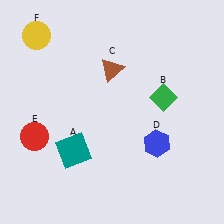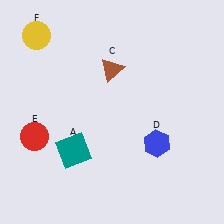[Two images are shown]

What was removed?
The green diamond (B) was removed in Image 2.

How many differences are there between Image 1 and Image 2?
There is 1 difference between the two images.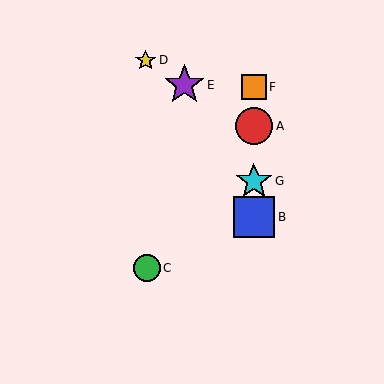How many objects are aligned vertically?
4 objects (A, B, F, G) are aligned vertically.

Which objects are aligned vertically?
Objects A, B, F, G are aligned vertically.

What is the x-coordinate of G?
Object G is at x≈254.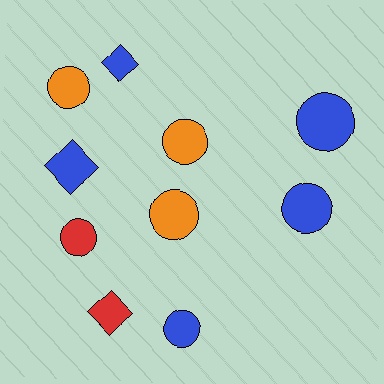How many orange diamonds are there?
There are no orange diamonds.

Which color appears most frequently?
Blue, with 5 objects.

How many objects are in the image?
There are 10 objects.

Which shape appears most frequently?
Circle, with 7 objects.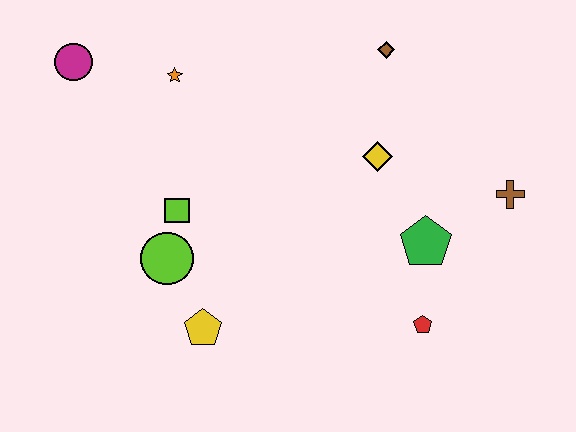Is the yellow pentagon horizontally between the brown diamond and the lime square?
Yes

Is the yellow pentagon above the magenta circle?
No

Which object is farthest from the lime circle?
The brown cross is farthest from the lime circle.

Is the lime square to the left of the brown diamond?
Yes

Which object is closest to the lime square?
The lime circle is closest to the lime square.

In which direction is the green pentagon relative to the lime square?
The green pentagon is to the right of the lime square.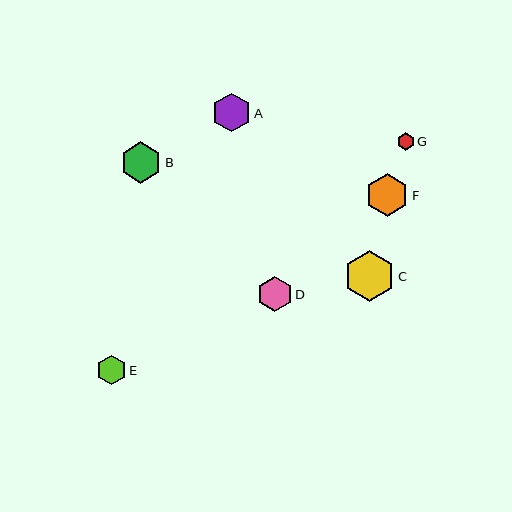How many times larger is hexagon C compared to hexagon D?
Hexagon C is approximately 1.5 times the size of hexagon D.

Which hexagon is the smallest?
Hexagon G is the smallest with a size of approximately 17 pixels.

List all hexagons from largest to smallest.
From largest to smallest: C, F, B, A, D, E, G.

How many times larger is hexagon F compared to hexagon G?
Hexagon F is approximately 2.5 times the size of hexagon G.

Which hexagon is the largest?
Hexagon C is the largest with a size of approximately 52 pixels.